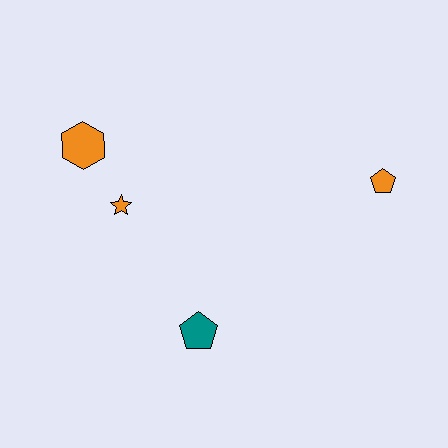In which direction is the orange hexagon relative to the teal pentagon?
The orange hexagon is above the teal pentagon.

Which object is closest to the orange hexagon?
The orange star is closest to the orange hexagon.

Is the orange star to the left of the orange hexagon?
No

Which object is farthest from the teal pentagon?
The orange pentagon is farthest from the teal pentagon.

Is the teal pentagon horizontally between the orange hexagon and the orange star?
No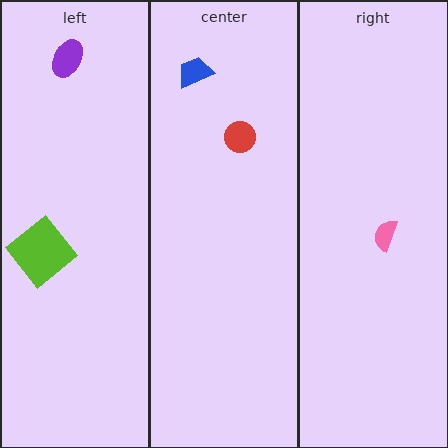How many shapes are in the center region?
2.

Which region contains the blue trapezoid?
The center region.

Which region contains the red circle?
The center region.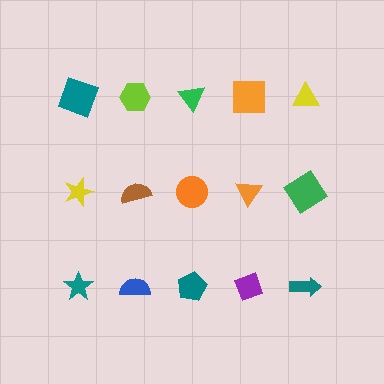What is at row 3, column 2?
A blue semicircle.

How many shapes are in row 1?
5 shapes.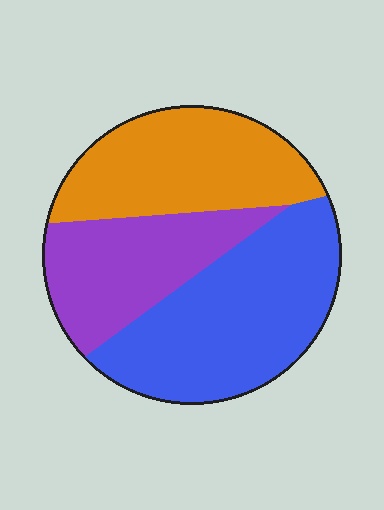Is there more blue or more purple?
Blue.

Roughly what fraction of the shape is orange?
Orange covers roughly 30% of the shape.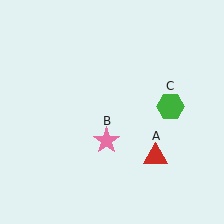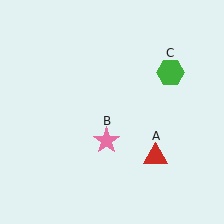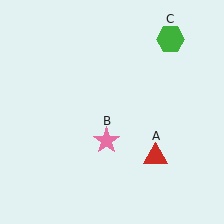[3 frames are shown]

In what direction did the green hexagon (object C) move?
The green hexagon (object C) moved up.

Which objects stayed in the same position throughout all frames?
Red triangle (object A) and pink star (object B) remained stationary.